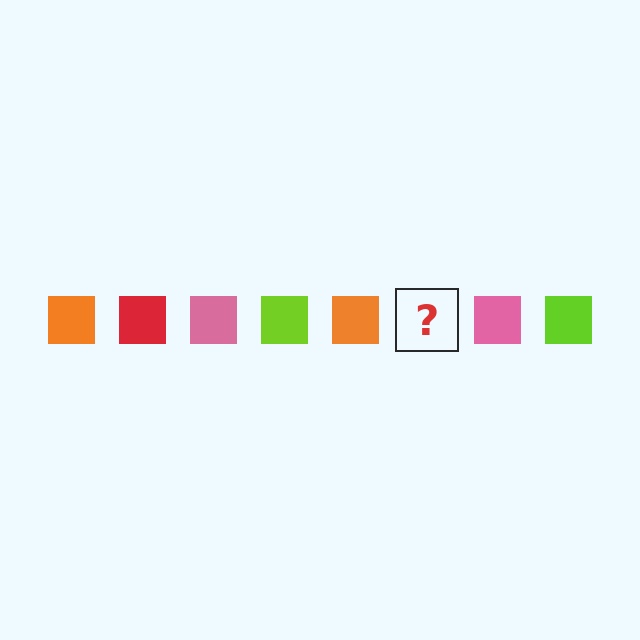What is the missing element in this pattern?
The missing element is a red square.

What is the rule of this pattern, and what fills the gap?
The rule is that the pattern cycles through orange, red, pink, lime squares. The gap should be filled with a red square.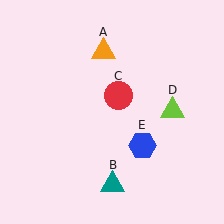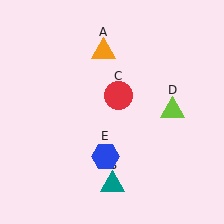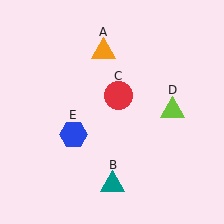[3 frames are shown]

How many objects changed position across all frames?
1 object changed position: blue hexagon (object E).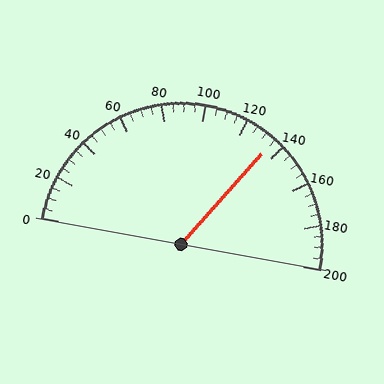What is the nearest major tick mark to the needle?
The nearest major tick mark is 140.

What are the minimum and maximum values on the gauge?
The gauge ranges from 0 to 200.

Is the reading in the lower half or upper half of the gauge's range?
The reading is in the upper half of the range (0 to 200).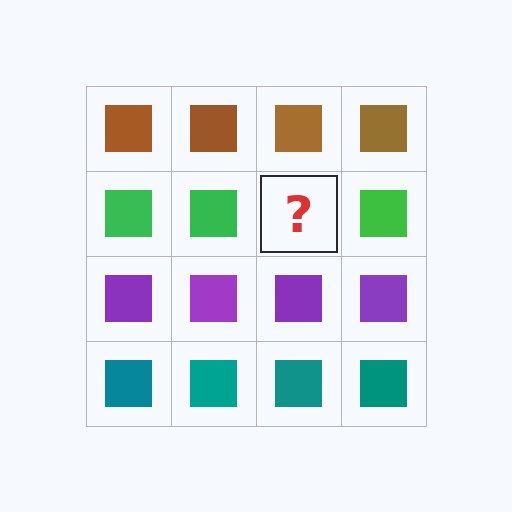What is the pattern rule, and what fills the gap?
The rule is that each row has a consistent color. The gap should be filled with a green square.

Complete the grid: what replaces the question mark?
The question mark should be replaced with a green square.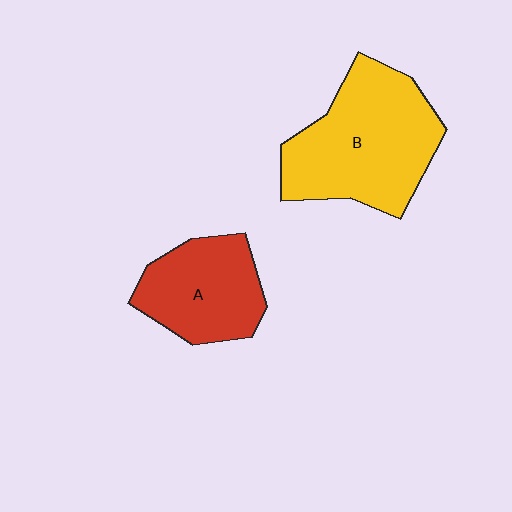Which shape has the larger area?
Shape B (yellow).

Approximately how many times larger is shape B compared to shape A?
Approximately 1.5 times.